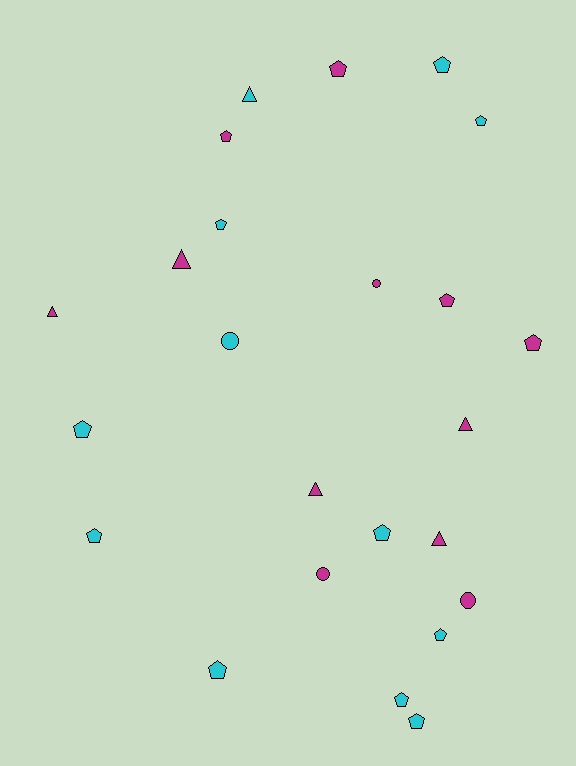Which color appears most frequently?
Magenta, with 12 objects.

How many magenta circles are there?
There are 3 magenta circles.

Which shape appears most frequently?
Pentagon, with 14 objects.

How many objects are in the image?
There are 24 objects.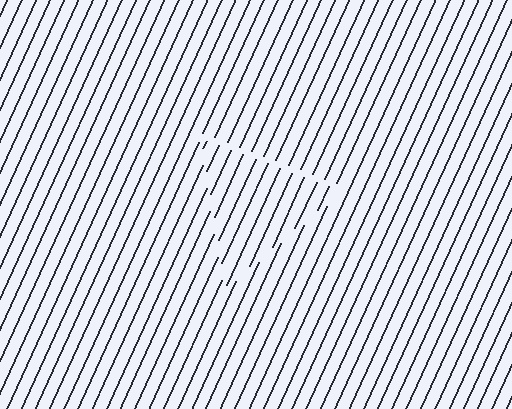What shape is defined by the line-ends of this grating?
An illusory triangle. The interior of the shape contains the same grating, shifted by half a period — the contour is defined by the phase discontinuity where line-ends from the inner and outer gratings abut.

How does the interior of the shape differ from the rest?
The interior of the shape contains the same grating, shifted by half a period — the contour is defined by the phase discontinuity where line-ends from the inner and outer gratings abut.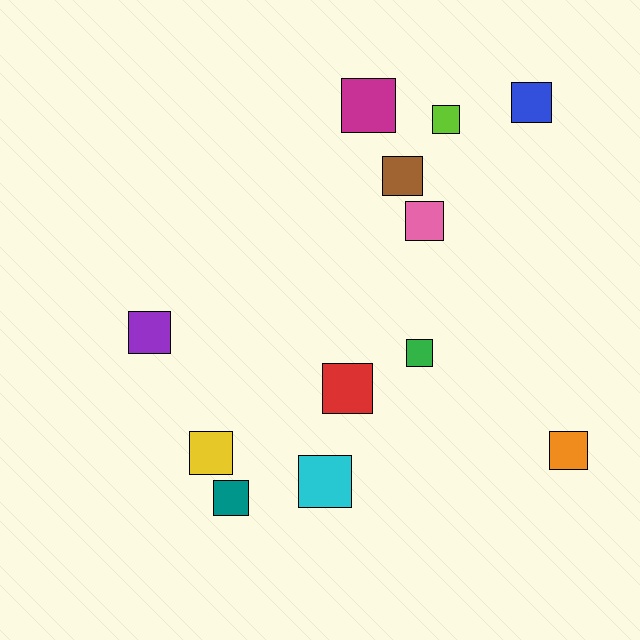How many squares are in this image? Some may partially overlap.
There are 12 squares.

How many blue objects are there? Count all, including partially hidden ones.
There is 1 blue object.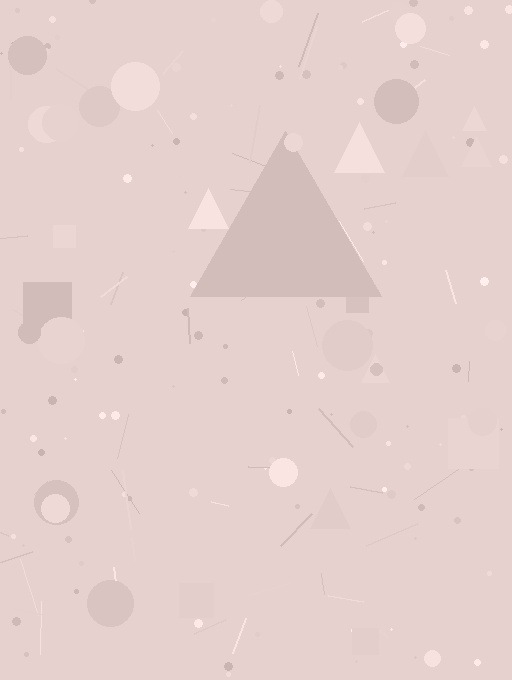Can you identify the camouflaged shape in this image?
The camouflaged shape is a triangle.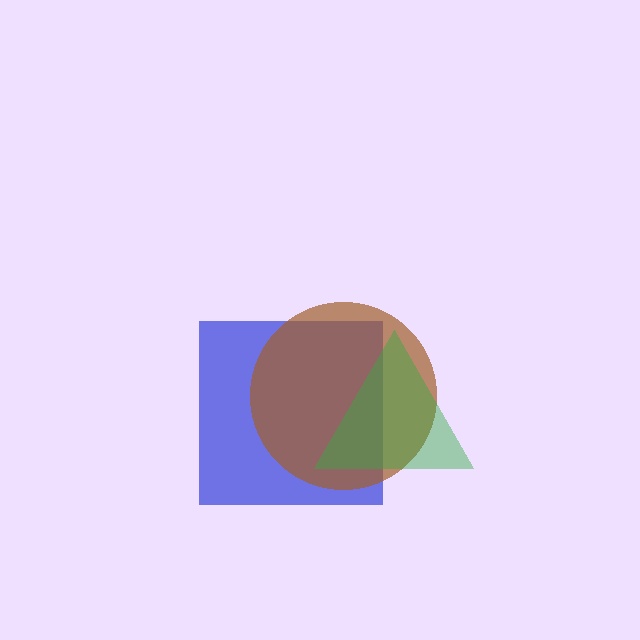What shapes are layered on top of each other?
The layered shapes are: a blue square, a brown circle, a green triangle.